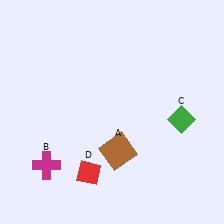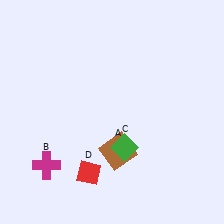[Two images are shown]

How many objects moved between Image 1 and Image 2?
1 object moved between the two images.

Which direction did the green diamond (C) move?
The green diamond (C) moved left.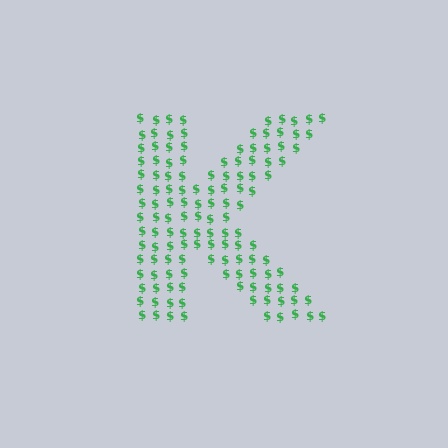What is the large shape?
The large shape is the letter K.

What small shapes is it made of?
It is made of small dollar signs.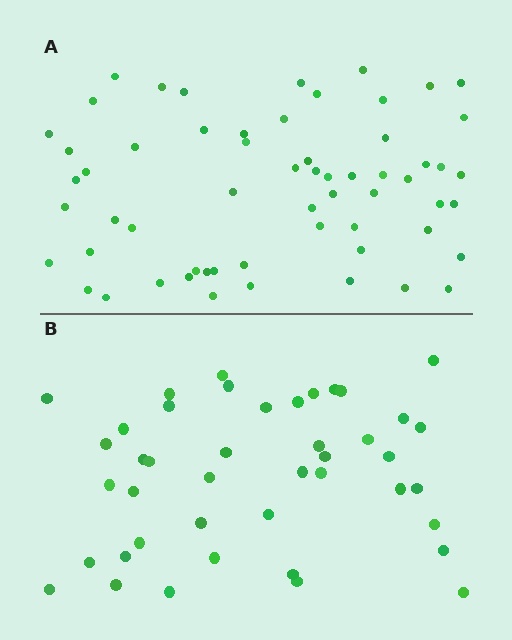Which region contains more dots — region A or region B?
Region A (the top region) has more dots.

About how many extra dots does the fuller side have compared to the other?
Region A has approximately 15 more dots than region B.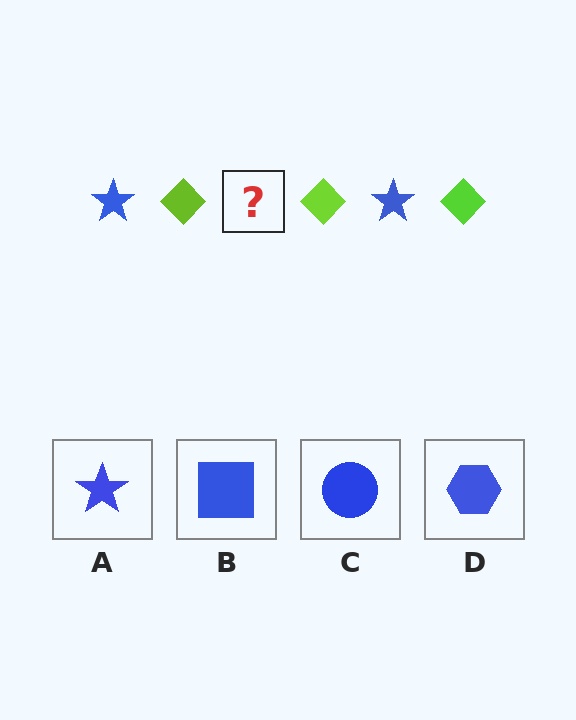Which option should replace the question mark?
Option A.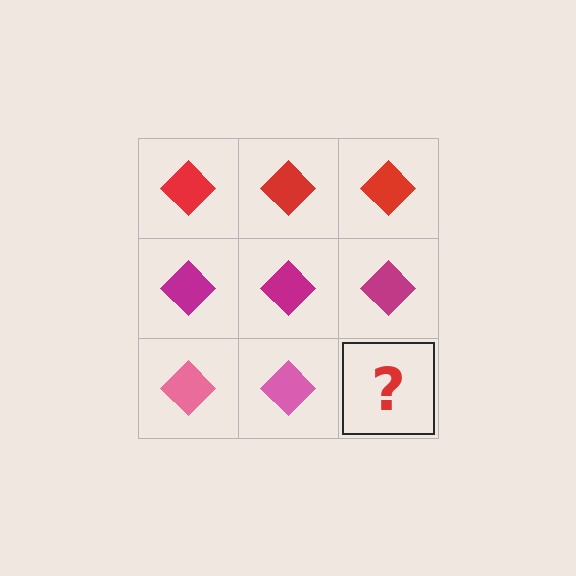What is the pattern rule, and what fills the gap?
The rule is that each row has a consistent color. The gap should be filled with a pink diamond.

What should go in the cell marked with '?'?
The missing cell should contain a pink diamond.